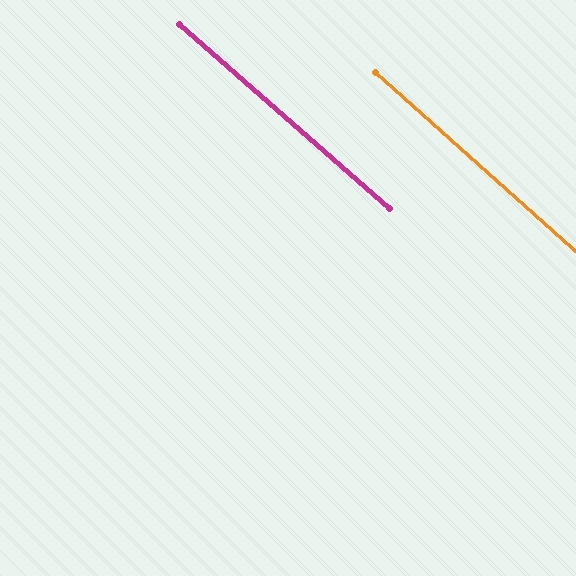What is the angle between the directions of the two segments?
Approximately 1 degree.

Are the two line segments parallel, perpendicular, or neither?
Parallel — their directions differ by only 0.7°.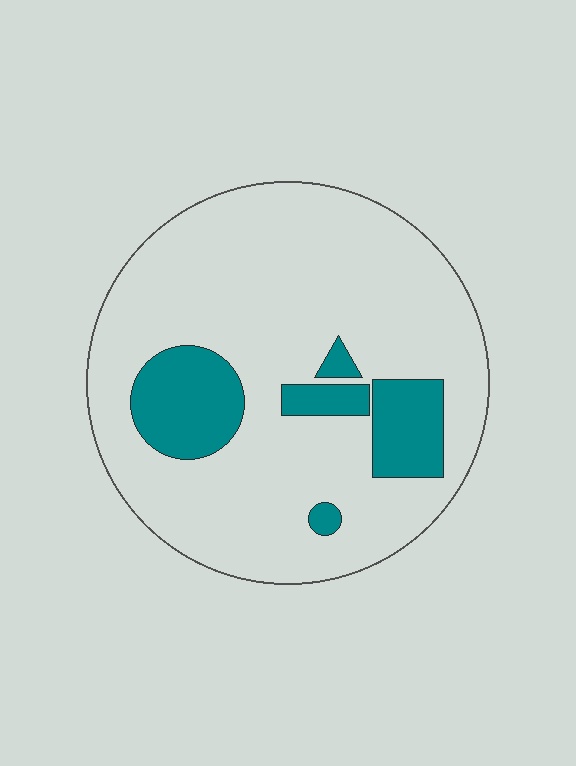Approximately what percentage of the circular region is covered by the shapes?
Approximately 15%.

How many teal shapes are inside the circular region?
5.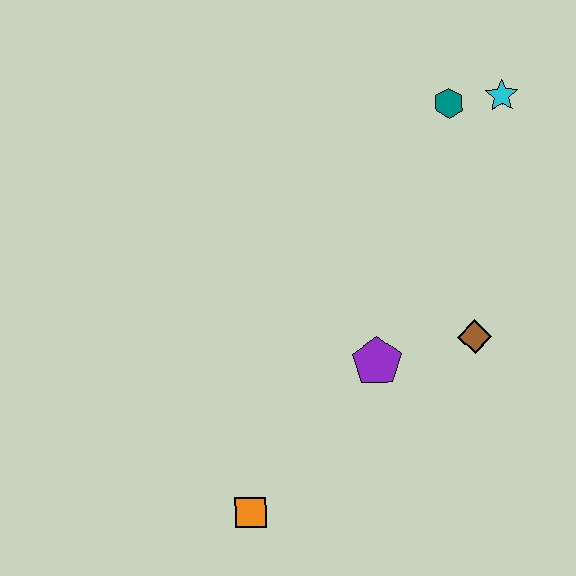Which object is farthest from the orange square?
The cyan star is farthest from the orange square.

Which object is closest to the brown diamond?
The purple pentagon is closest to the brown diamond.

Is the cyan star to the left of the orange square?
No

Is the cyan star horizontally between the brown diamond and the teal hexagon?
No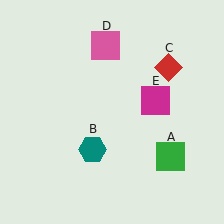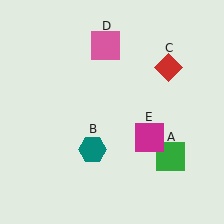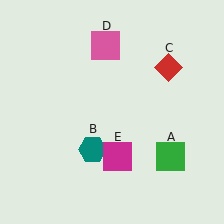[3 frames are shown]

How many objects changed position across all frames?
1 object changed position: magenta square (object E).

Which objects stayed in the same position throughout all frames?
Green square (object A) and teal hexagon (object B) and red diamond (object C) and pink square (object D) remained stationary.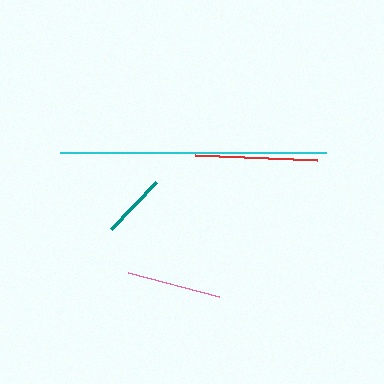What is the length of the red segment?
The red segment is approximately 122 pixels long.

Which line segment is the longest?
The cyan line is the longest at approximately 266 pixels.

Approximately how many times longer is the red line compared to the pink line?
The red line is approximately 1.3 times the length of the pink line.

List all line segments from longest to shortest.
From longest to shortest: cyan, red, pink, teal.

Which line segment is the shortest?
The teal line is the shortest at approximately 64 pixels.